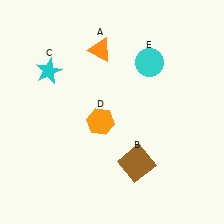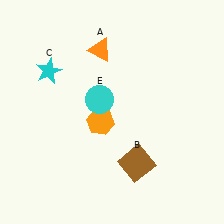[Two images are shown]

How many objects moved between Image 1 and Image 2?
1 object moved between the two images.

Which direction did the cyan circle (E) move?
The cyan circle (E) moved left.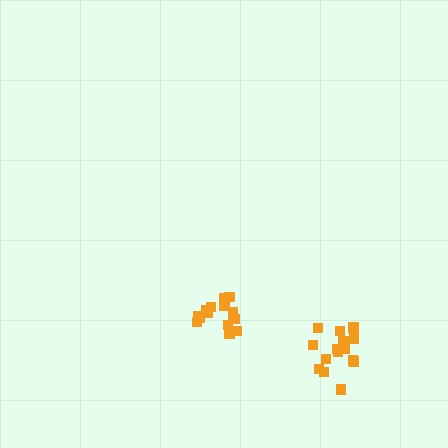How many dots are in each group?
Group 1: 15 dots, Group 2: 15 dots (30 total).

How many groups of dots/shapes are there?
There are 2 groups.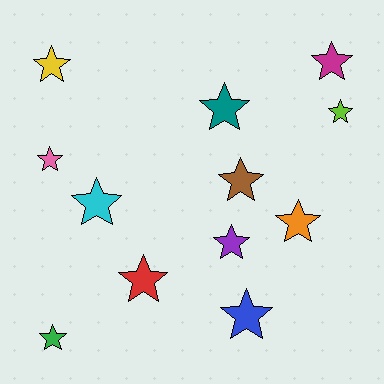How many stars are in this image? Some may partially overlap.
There are 12 stars.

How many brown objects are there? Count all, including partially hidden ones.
There is 1 brown object.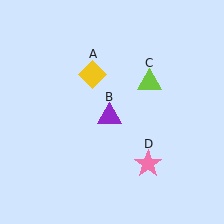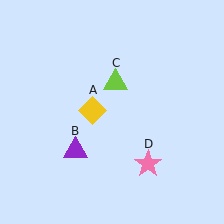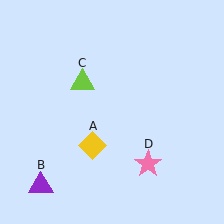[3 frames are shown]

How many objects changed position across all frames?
3 objects changed position: yellow diamond (object A), purple triangle (object B), lime triangle (object C).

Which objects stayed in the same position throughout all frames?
Pink star (object D) remained stationary.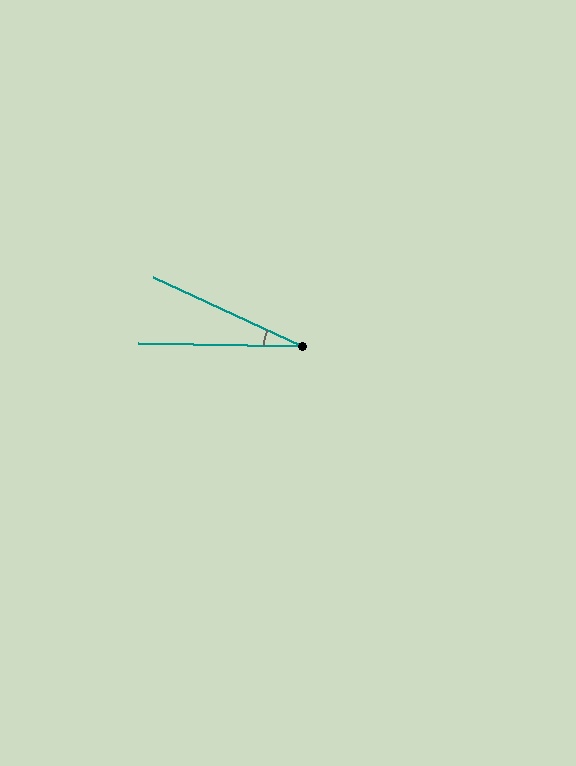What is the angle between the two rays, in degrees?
Approximately 24 degrees.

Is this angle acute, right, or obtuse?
It is acute.